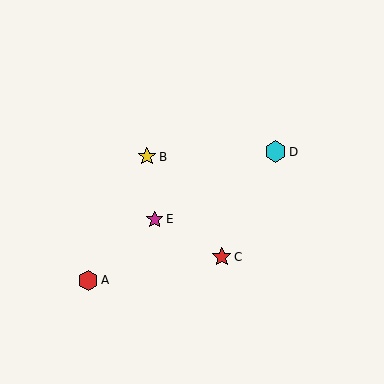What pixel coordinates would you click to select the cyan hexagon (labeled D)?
Click at (275, 152) to select the cyan hexagon D.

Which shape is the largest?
The cyan hexagon (labeled D) is the largest.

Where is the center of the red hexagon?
The center of the red hexagon is at (88, 280).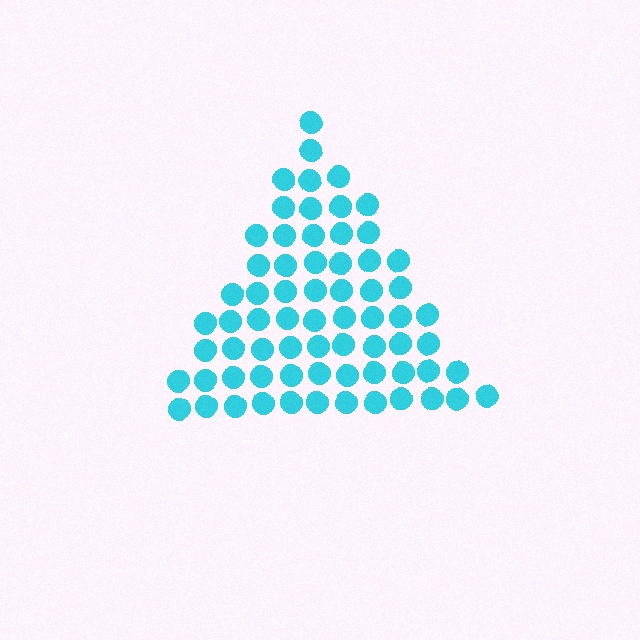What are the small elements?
The small elements are circles.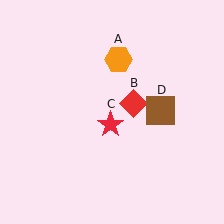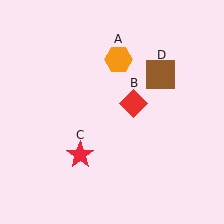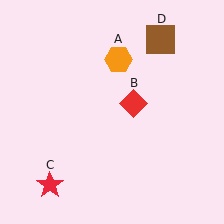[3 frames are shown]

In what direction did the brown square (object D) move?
The brown square (object D) moved up.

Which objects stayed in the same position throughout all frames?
Orange hexagon (object A) and red diamond (object B) remained stationary.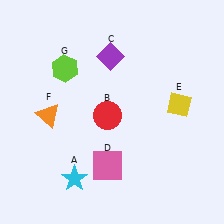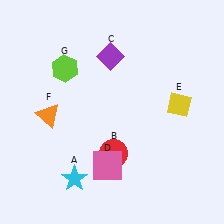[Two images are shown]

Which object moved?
The red circle (B) moved down.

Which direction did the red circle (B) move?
The red circle (B) moved down.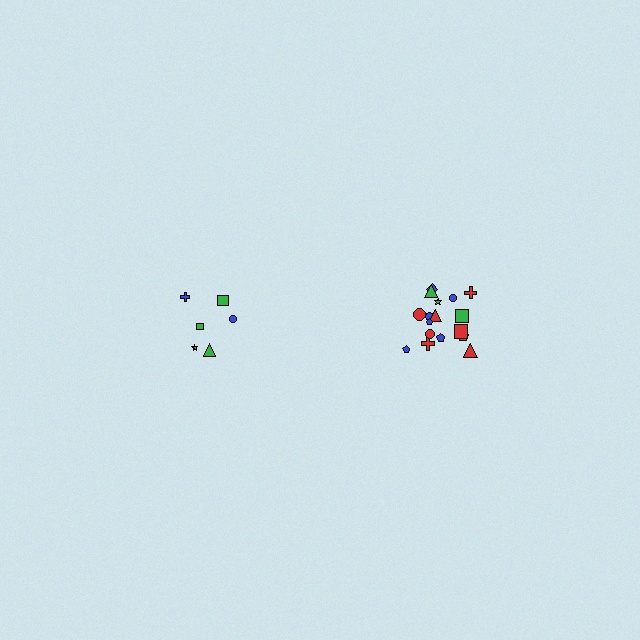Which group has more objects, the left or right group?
The right group.